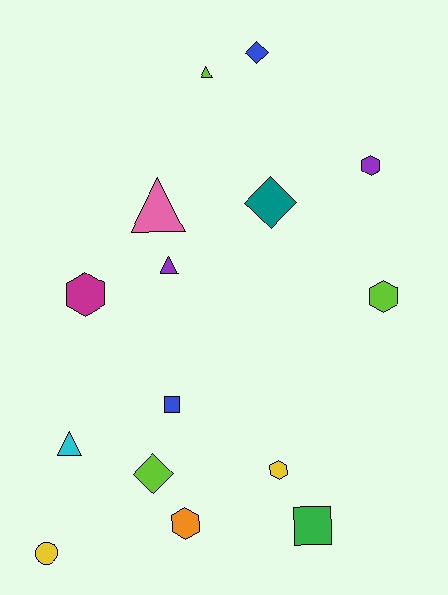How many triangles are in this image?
There are 4 triangles.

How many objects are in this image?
There are 15 objects.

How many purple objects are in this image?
There are 2 purple objects.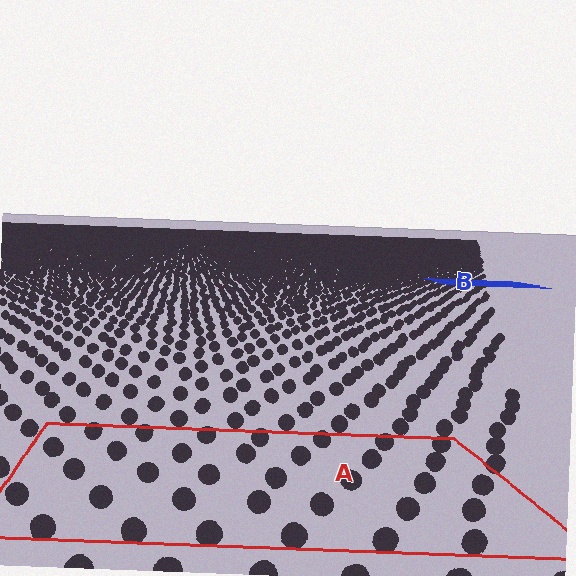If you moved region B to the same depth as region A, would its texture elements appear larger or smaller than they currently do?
They would appear larger. At a closer depth, the same texture elements are projected at a bigger on-screen size.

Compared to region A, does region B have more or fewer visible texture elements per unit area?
Region B has more texture elements per unit area — they are packed more densely because it is farther away.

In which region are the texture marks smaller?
The texture marks are smaller in region B, because it is farther away.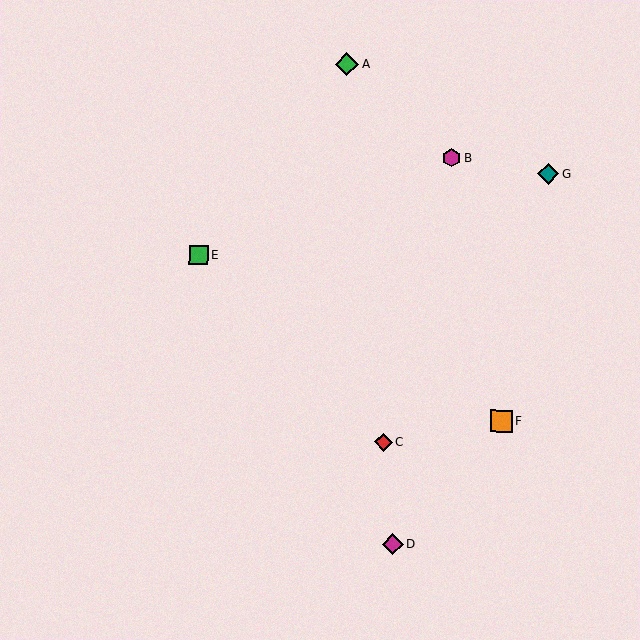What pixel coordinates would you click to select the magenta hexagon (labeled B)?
Click at (452, 158) to select the magenta hexagon B.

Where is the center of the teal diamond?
The center of the teal diamond is at (549, 174).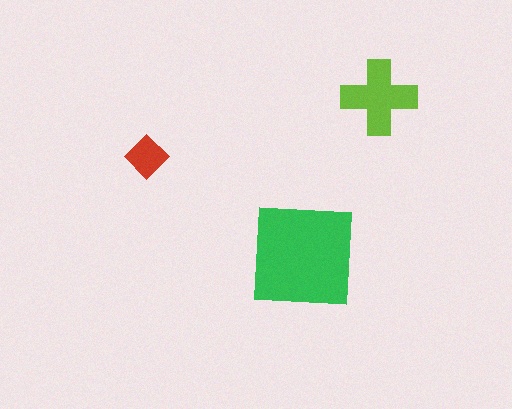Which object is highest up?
The lime cross is topmost.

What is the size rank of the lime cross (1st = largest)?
2nd.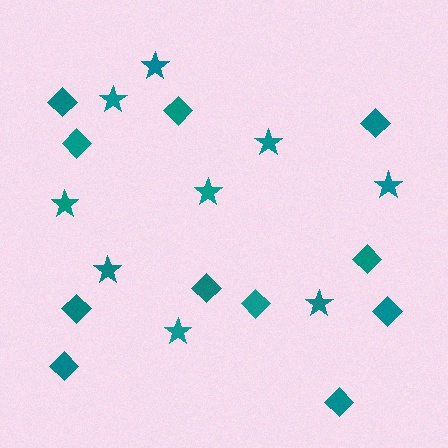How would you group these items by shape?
There are 2 groups: one group of stars (9) and one group of diamonds (11).